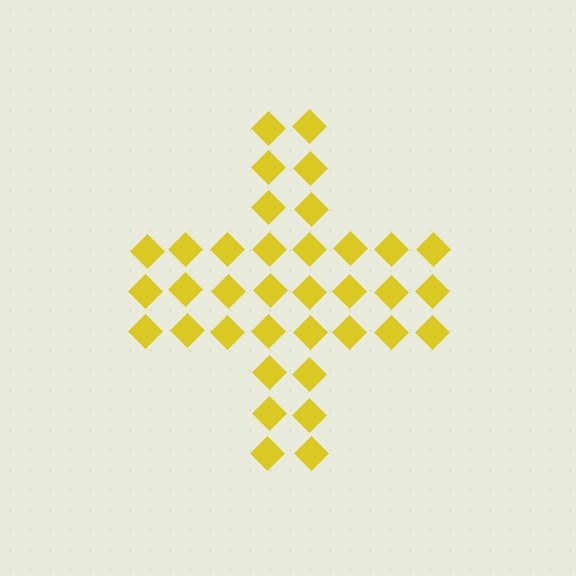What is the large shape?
The large shape is a cross.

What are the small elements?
The small elements are diamonds.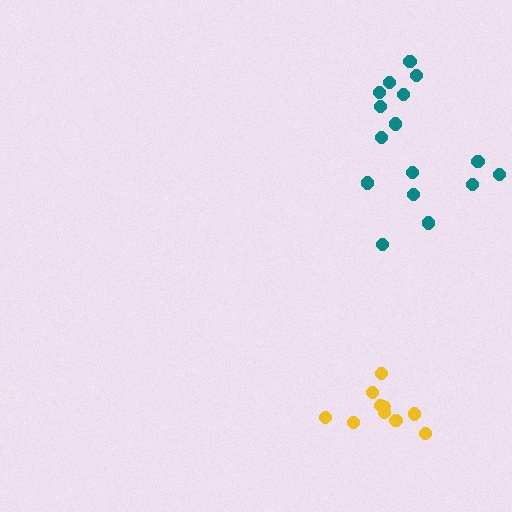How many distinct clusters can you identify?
There are 2 distinct clusters.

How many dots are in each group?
Group 1: 10 dots, Group 2: 16 dots (26 total).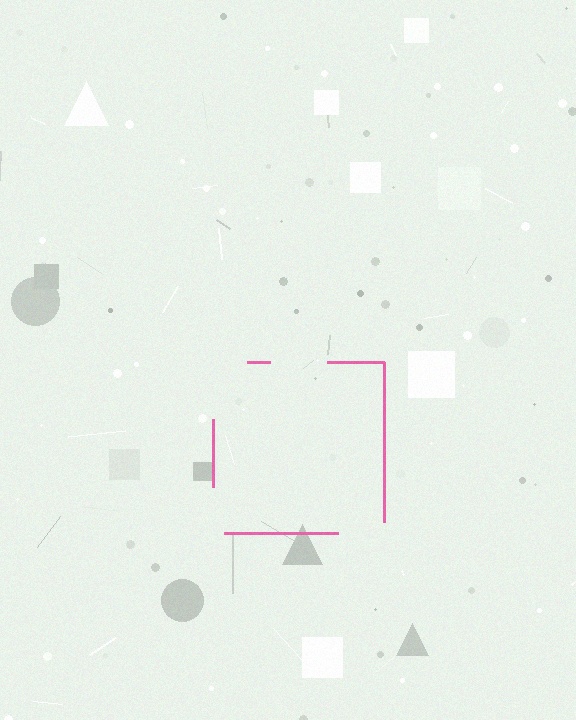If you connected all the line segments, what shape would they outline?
They would outline a square.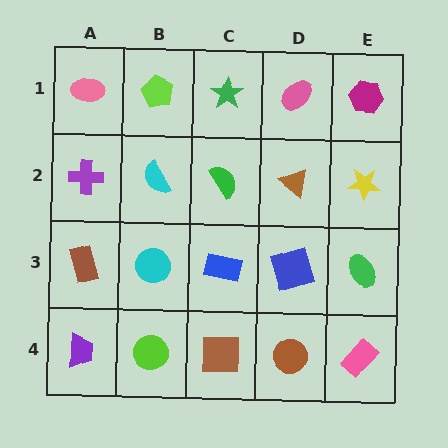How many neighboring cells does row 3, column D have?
4.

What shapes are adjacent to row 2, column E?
A magenta hexagon (row 1, column E), a green ellipse (row 3, column E), a brown triangle (row 2, column D).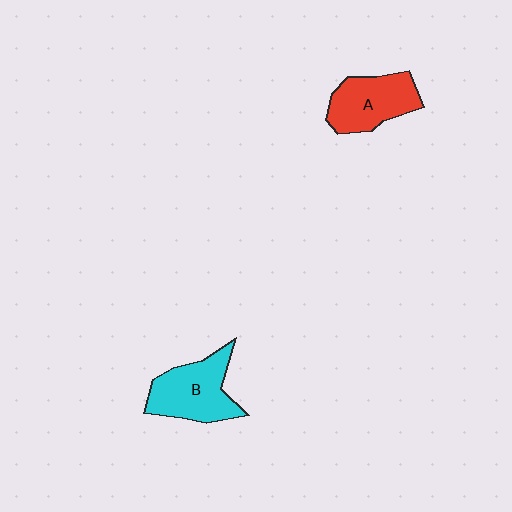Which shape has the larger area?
Shape B (cyan).